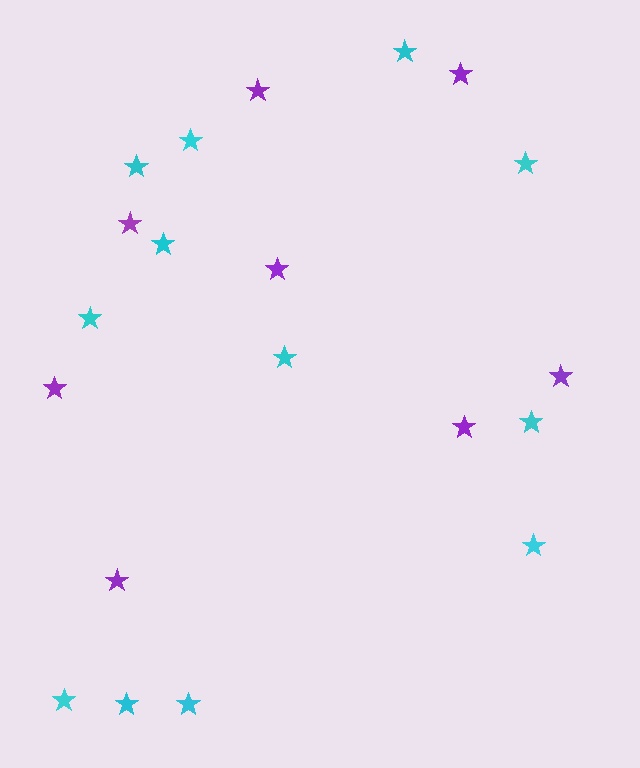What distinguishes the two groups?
There are 2 groups: one group of cyan stars (12) and one group of purple stars (8).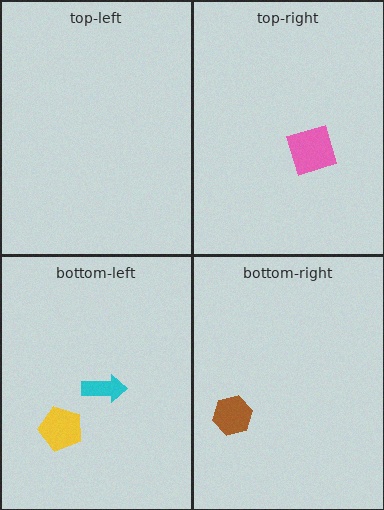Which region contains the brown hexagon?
The bottom-right region.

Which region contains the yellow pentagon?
The bottom-left region.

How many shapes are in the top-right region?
1.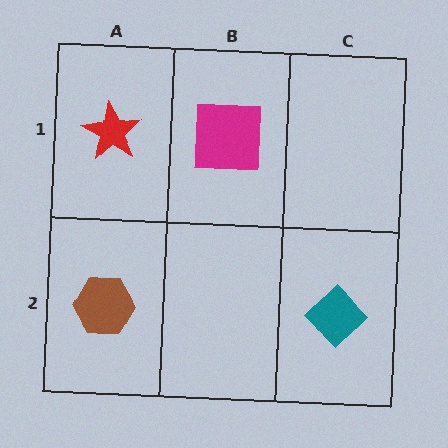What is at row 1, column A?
A red star.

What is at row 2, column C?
A teal diamond.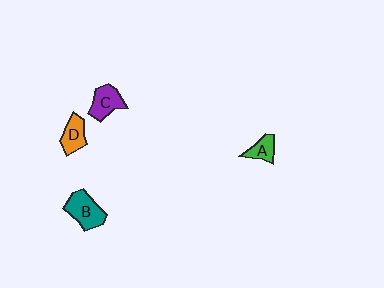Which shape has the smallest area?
Shape A (green).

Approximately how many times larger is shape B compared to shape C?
Approximately 1.2 times.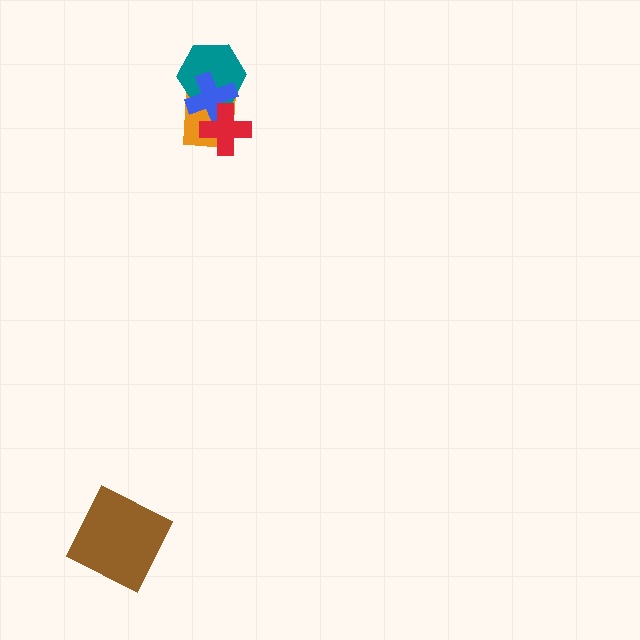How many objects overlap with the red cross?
2 objects overlap with the red cross.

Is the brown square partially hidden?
No, no other shape covers it.